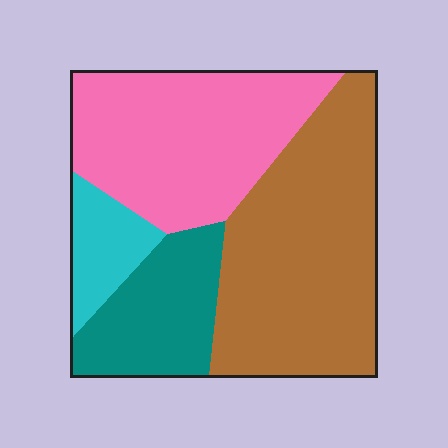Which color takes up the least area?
Cyan, at roughly 10%.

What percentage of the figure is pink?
Pink covers 33% of the figure.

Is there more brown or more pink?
Brown.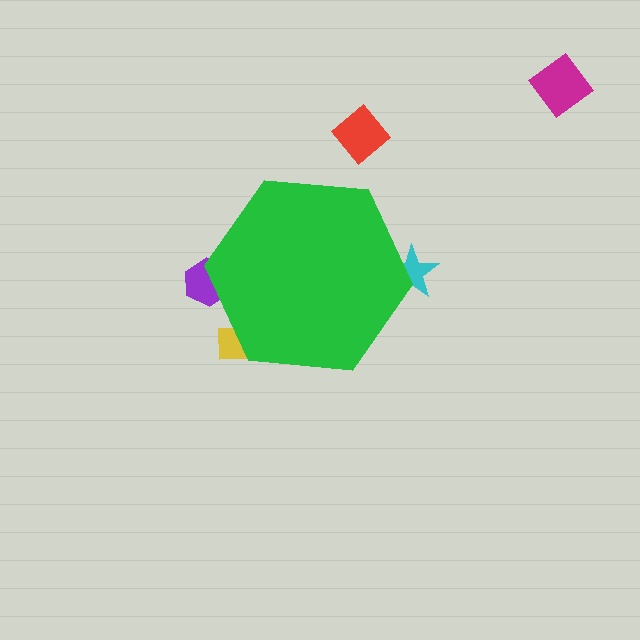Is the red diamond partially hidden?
No, the red diamond is fully visible.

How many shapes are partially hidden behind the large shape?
3 shapes are partially hidden.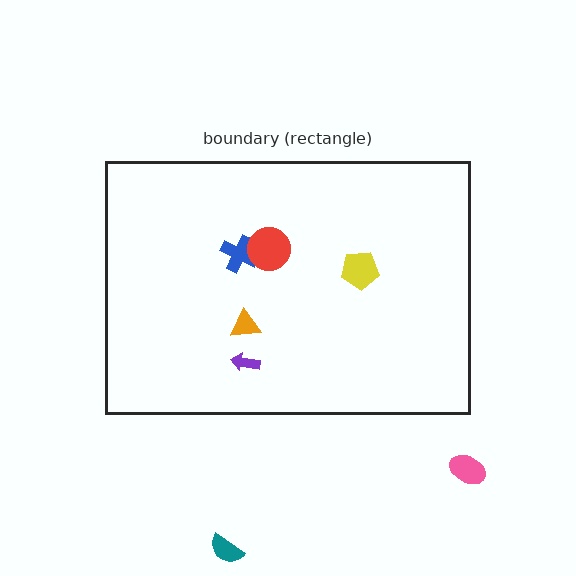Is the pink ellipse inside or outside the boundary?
Outside.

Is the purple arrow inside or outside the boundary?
Inside.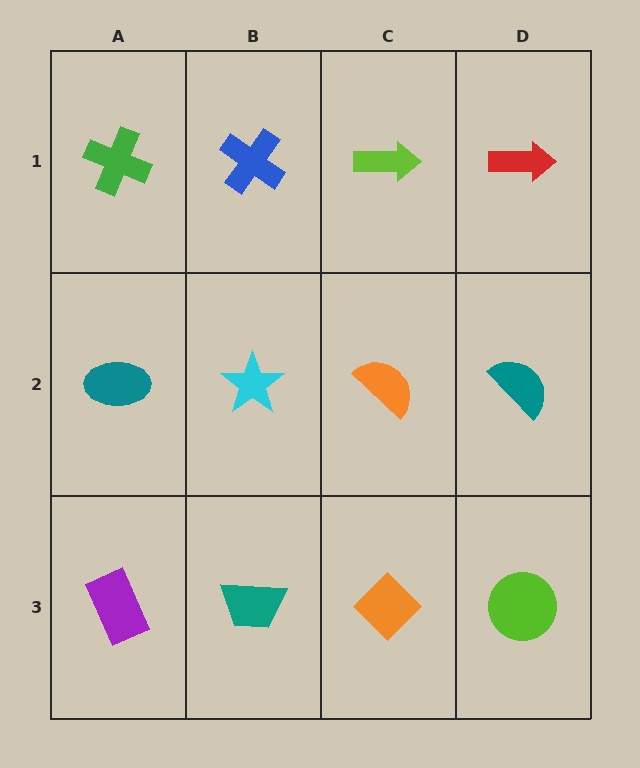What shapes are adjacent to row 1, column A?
A teal ellipse (row 2, column A), a blue cross (row 1, column B).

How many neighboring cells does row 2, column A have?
3.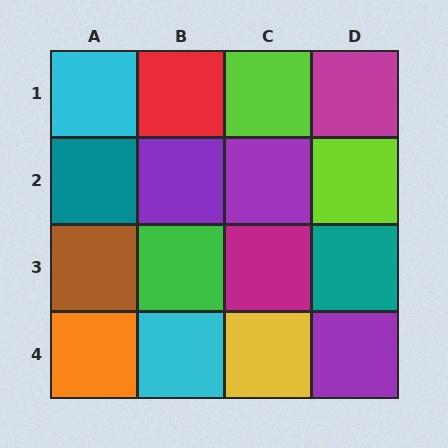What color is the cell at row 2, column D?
Lime.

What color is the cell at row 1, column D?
Magenta.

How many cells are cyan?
2 cells are cyan.